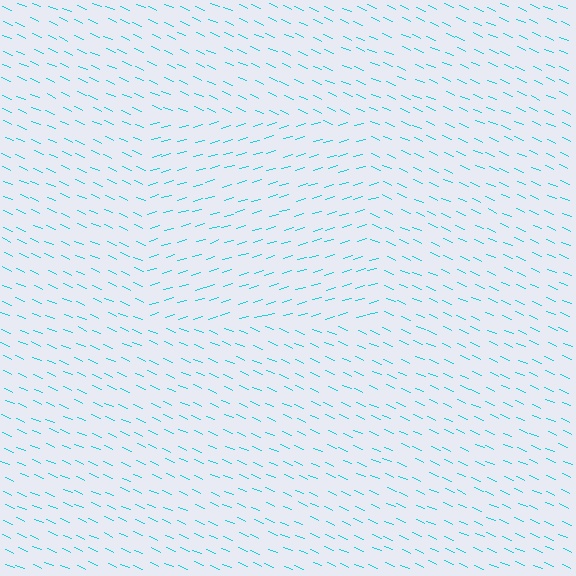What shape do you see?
I see a rectangle.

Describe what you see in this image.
The image is filled with small cyan line segments. A rectangle region in the image has lines oriented differently from the surrounding lines, creating a visible texture boundary.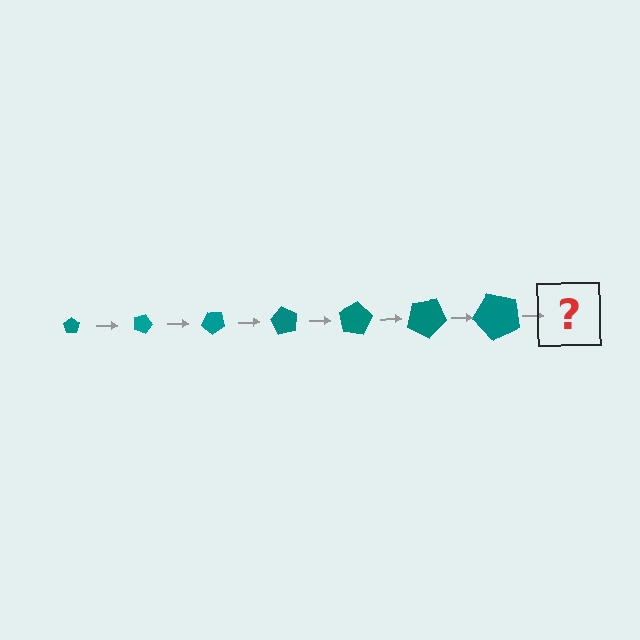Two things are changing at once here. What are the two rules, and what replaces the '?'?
The two rules are that the pentagon grows larger each step and it rotates 20 degrees each step. The '?' should be a pentagon, larger than the previous one and rotated 140 degrees from the start.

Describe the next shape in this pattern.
It should be a pentagon, larger than the previous one and rotated 140 degrees from the start.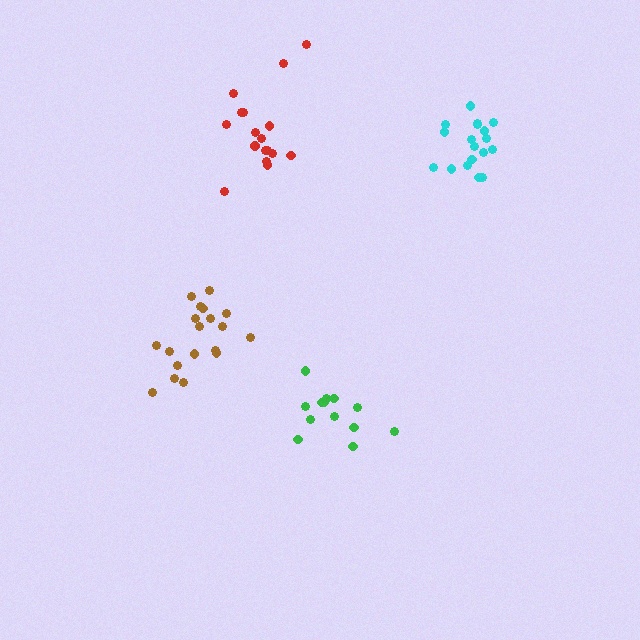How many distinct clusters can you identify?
There are 4 distinct clusters.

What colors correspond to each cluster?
The clusters are colored: green, brown, cyan, red.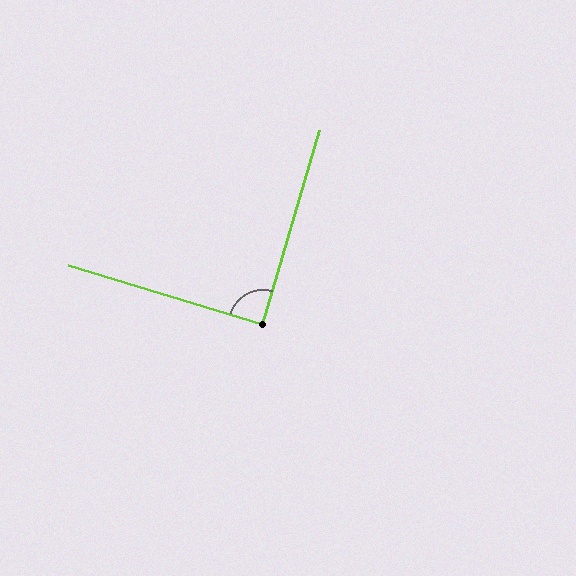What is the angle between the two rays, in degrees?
Approximately 90 degrees.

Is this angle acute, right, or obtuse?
It is approximately a right angle.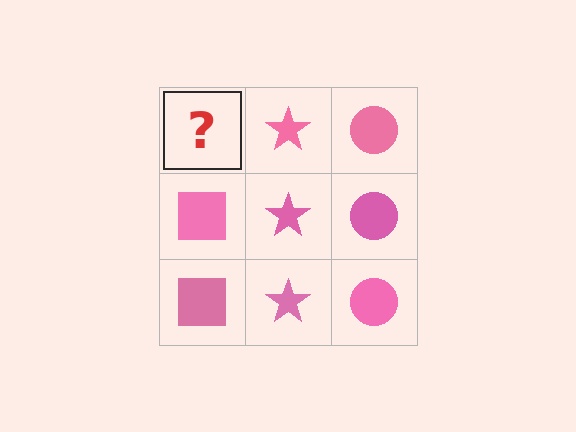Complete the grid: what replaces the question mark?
The question mark should be replaced with a pink square.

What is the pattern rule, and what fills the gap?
The rule is that each column has a consistent shape. The gap should be filled with a pink square.